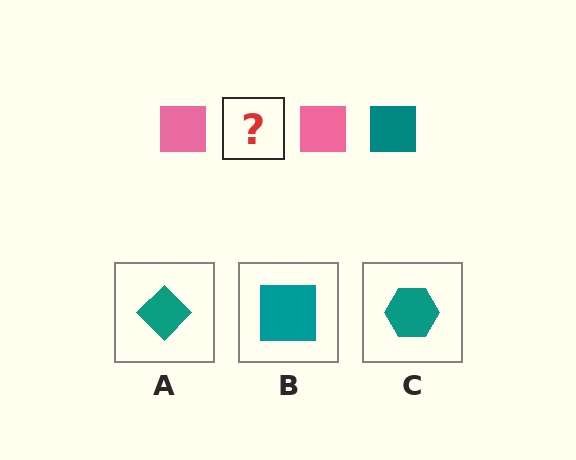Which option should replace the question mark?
Option B.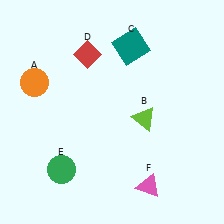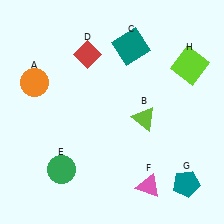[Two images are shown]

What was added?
A teal pentagon (G), a lime square (H) were added in Image 2.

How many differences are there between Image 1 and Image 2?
There are 2 differences between the two images.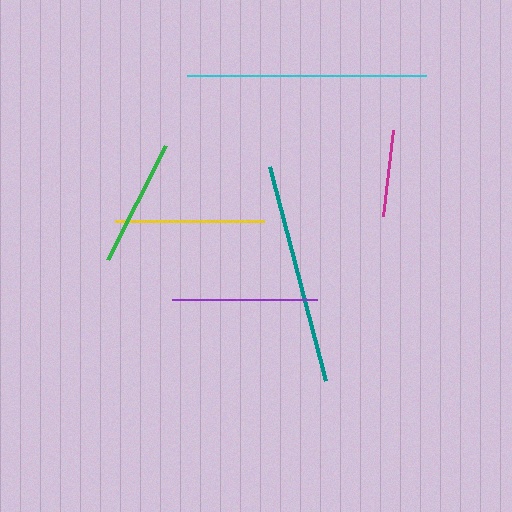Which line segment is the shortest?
The magenta line is the shortest at approximately 86 pixels.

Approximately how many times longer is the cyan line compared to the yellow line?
The cyan line is approximately 1.6 times the length of the yellow line.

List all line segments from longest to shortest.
From longest to shortest: cyan, teal, yellow, purple, green, magenta.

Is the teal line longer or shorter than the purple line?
The teal line is longer than the purple line.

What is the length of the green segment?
The green segment is approximately 128 pixels long.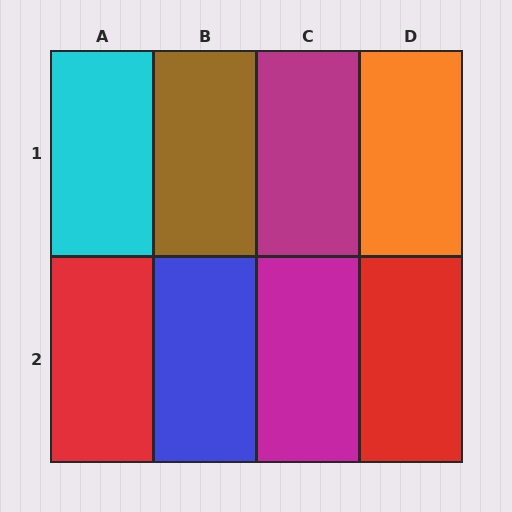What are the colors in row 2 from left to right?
Red, blue, magenta, red.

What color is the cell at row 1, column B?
Brown.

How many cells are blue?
1 cell is blue.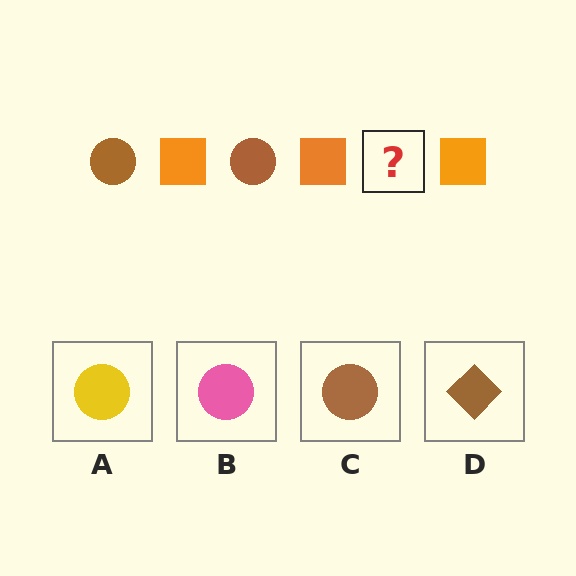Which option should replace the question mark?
Option C.